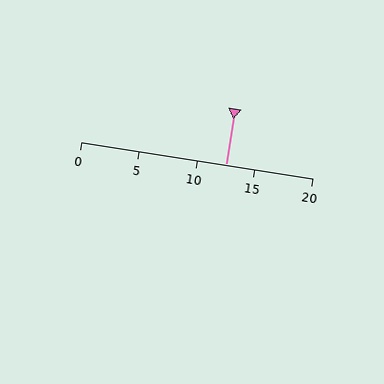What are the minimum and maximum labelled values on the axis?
The axis runs from 0 to 20.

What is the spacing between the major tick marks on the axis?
The major ticks are spaced 5 apart.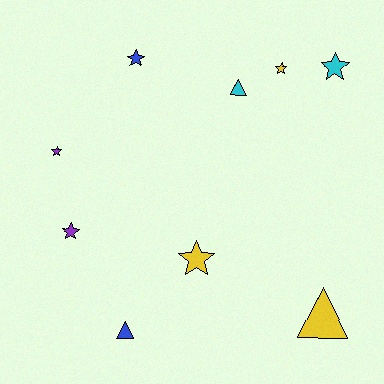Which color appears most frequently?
Yellow, with 3 objects.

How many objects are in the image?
There are 9 objects.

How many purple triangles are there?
There are no purple triangles.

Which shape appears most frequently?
Star, with 6 objects.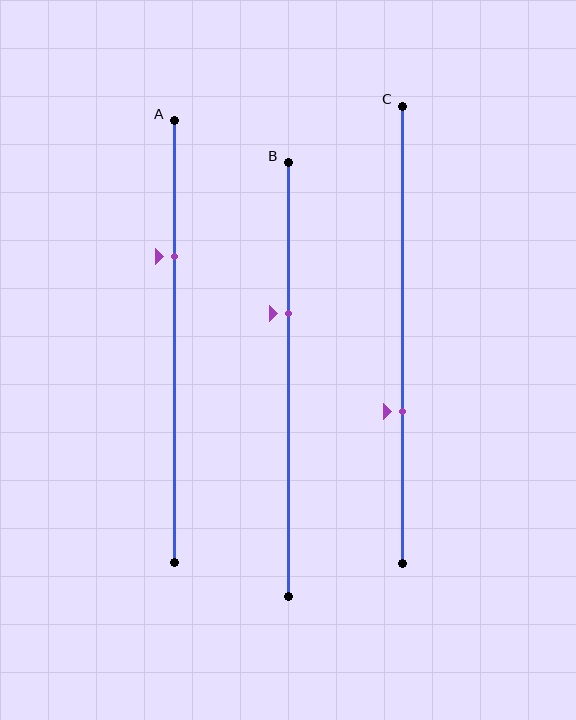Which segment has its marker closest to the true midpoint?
Segment B has its marker closest to the true midpoint.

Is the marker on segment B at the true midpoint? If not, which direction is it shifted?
No, the marker on segment B is shifted upward by about 15% of the segment length.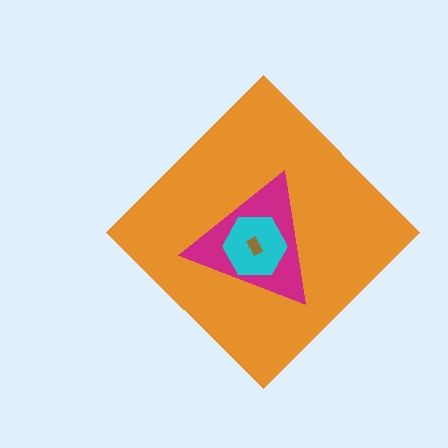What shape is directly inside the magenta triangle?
The cyan hexagon.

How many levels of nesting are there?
4.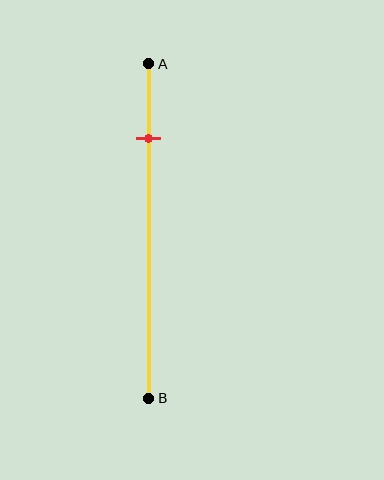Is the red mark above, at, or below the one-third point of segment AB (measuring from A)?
The red mark is above the one-third point of segment AB.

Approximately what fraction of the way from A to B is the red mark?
The red mark is approximately 20% of the way from A to B.